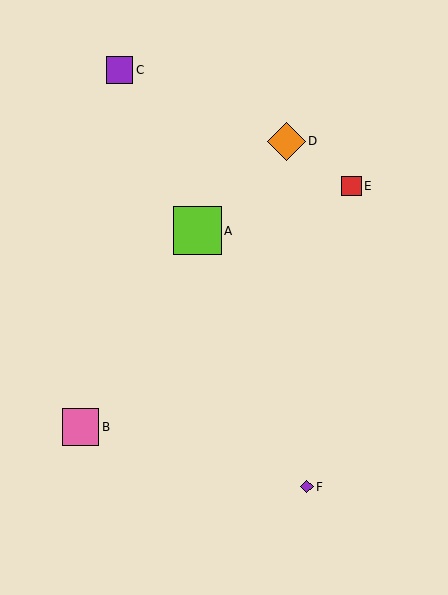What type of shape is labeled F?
Shape F is a purple diamond.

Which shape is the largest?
The lime square (labeled A) is the largest.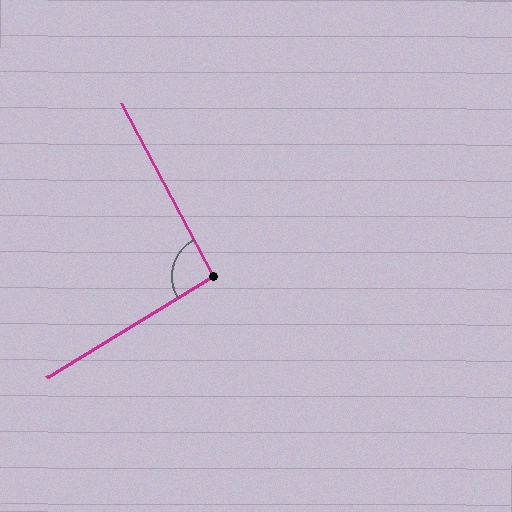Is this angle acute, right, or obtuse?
It is approximately a right angle.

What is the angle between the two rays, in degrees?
Approximately 93 degrees.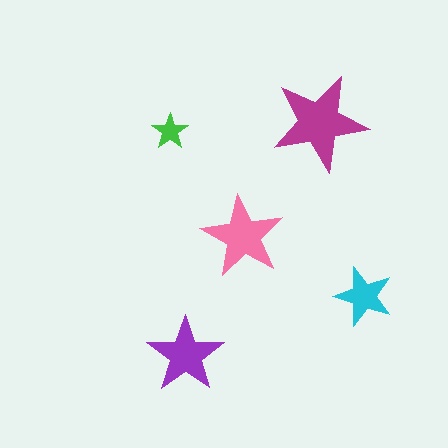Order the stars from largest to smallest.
the magenta one, the pink one, the purple one, the cyan one, the green one.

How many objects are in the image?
There are 5 objects in the image.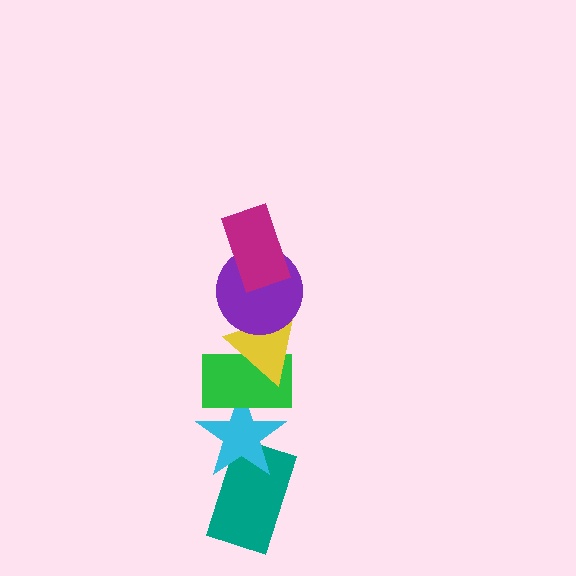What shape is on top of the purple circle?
The magenta rectangle is on top of the purple circle.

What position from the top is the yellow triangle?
The yellow triangle is 3rd from the top.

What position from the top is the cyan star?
The cyan star is 5th from the top.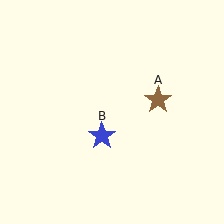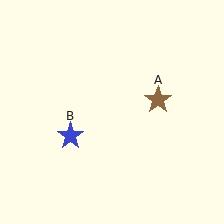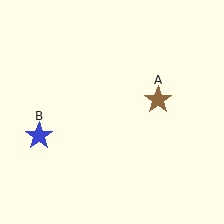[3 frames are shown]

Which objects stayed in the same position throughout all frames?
Brown star (object A) remained stationary.